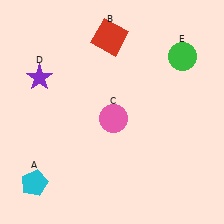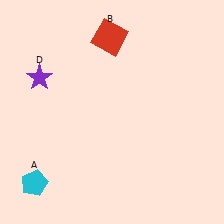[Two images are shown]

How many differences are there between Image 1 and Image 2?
There are 2 differences between the two images.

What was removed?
The pink circle (C), the green circle (E) were removed in Image 2.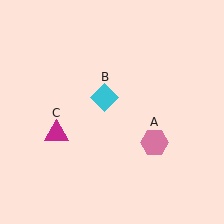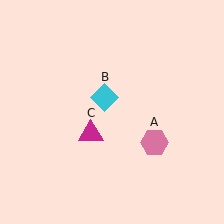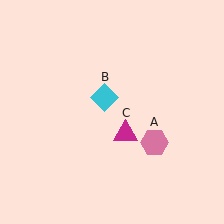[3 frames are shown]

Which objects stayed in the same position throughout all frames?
Pink hexagon (object A) and cyan diamond (object B) remained stationary.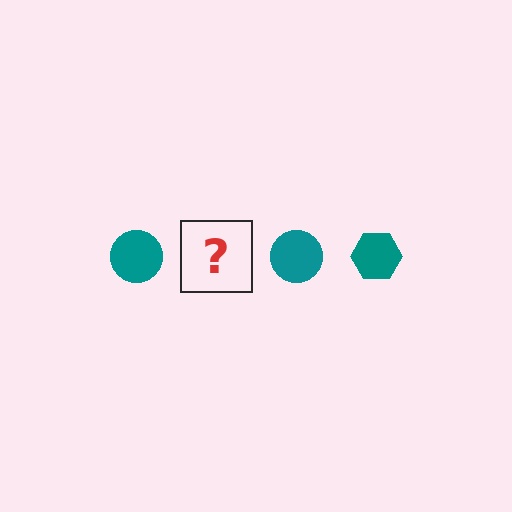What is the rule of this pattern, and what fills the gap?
The rule is that the pattern cycles through circle, hexagon shapes in teal. The gap should be filled with a teal hexagon.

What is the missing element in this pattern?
The missing element is a teal hexagon.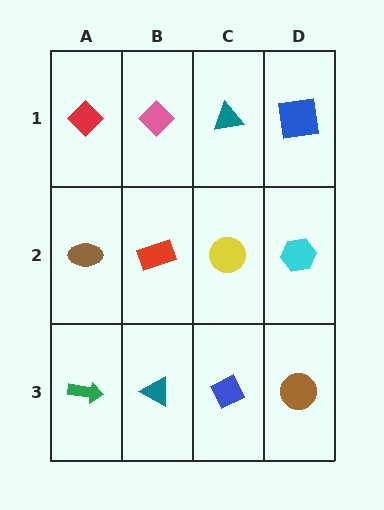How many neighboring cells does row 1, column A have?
2.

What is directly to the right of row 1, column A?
A pink diamond.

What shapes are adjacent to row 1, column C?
A yellow circle (row 2, column C), a pink diamond (row 1, column B), a blue square (row 1, column D).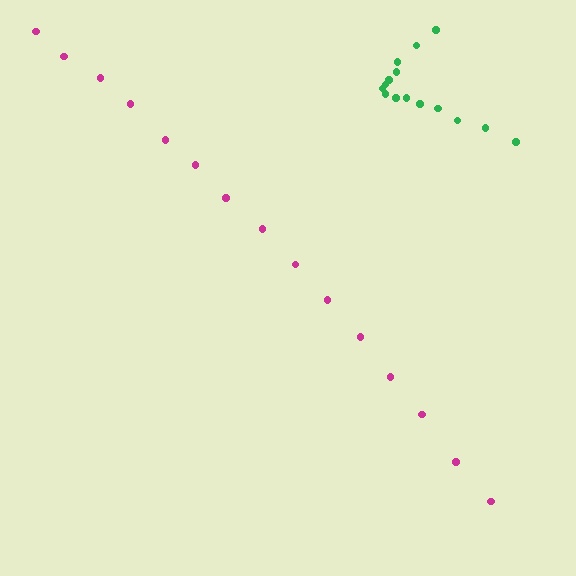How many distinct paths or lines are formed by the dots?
There are 2 distinct paths.